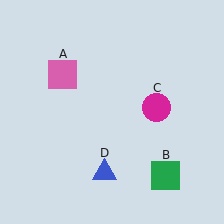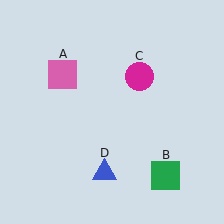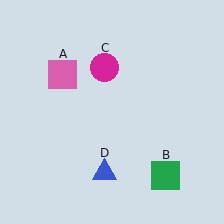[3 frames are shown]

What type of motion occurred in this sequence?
The magenta circle (object C) rotated counterclockwise around the center of the scene.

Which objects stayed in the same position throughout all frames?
Pink square (object A) and green square (object B) and blue triangle (object D) remained stationary.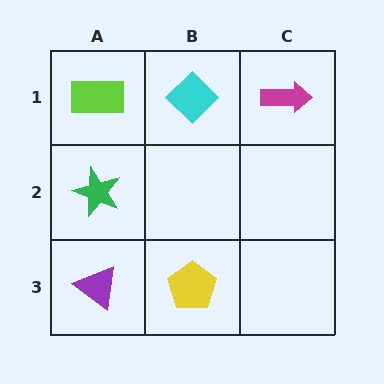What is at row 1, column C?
A magenta arrow.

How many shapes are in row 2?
1 shape.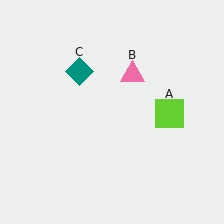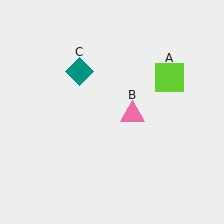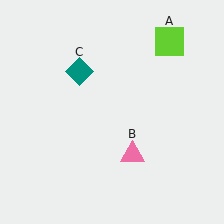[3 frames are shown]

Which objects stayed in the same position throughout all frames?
Teal diamond (object C) remained stationary.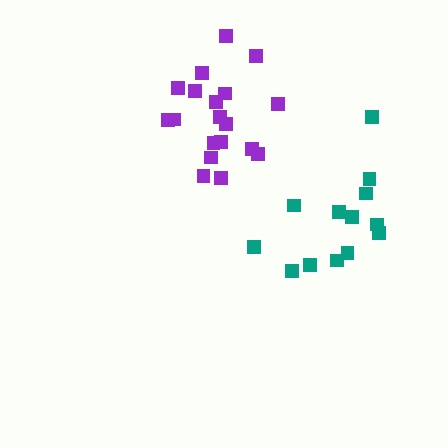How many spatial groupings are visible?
There are 2 spatial groupings.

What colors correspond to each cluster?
The clusters are colored: purple, teal.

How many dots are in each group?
Group 1: 19 dots, Group 2: 14 dots (33 total).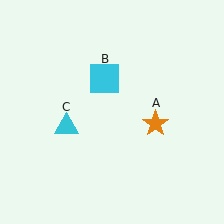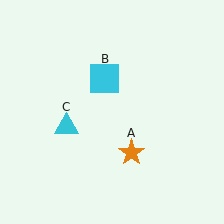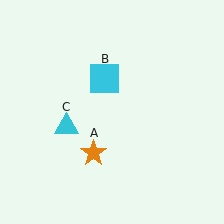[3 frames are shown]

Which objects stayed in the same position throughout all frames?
Cyan square (object B) and cyan triangle (object C) remained stationary.